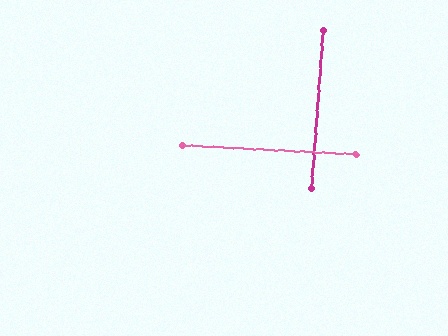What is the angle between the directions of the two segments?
Approximately 88 degrees.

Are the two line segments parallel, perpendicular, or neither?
Perpendicular — they meet at approximately 88°.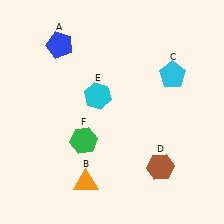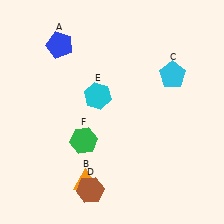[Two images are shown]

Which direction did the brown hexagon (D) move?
The brown hexagon (D) moved left.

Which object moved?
The brown hexagon (D) moved left.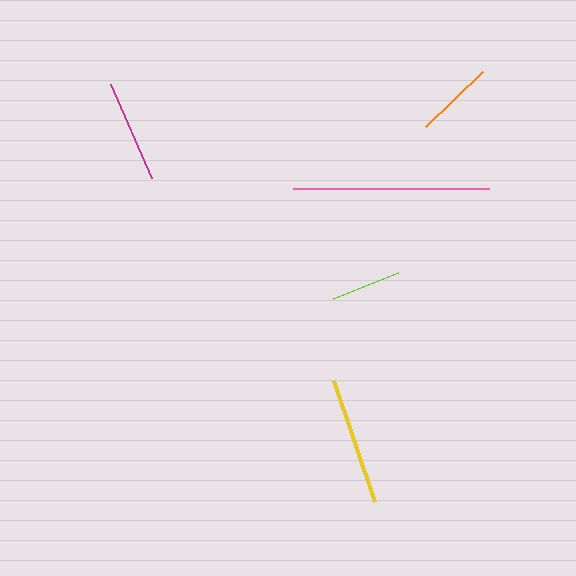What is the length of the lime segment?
The lime segment is approximately 71 pixels long.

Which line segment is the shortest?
The lime line is the shortest at approximately 71 pixels.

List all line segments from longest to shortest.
From longest to shortest: pink, yellow, magenta, orange, lime.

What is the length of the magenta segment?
The magenta segment is approximately 103 pixels long.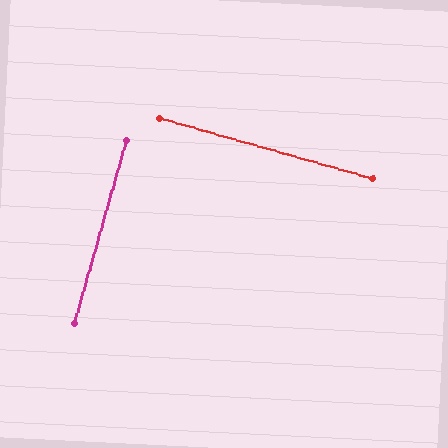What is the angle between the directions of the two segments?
Approximately 90 degrees.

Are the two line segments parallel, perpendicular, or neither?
Perpendicular — they meet at approximately 90°.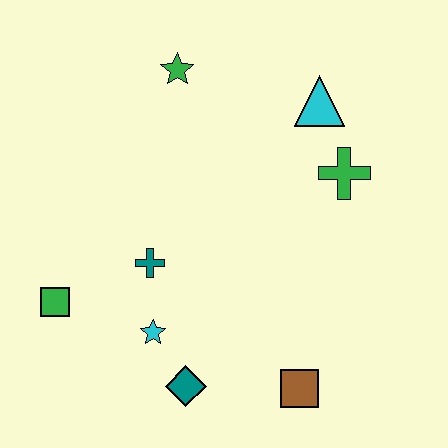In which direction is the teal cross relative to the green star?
The teal cross is below the green star.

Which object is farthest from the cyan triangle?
The green square is farthest from the cyan triangle.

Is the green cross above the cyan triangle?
No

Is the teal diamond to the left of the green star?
No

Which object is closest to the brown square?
The teal diamond is closest to the brown square.